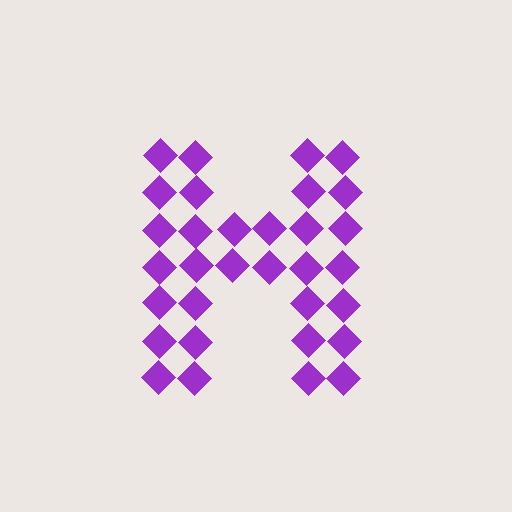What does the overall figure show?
The overall figure shows the letter H.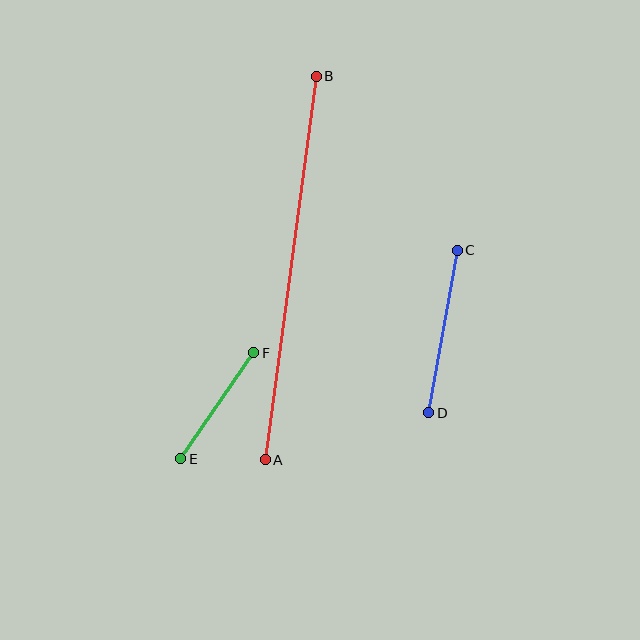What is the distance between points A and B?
The distance is approximately 387 pixels.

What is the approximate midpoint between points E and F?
The midpoint is at approximately (217, 406) pixels.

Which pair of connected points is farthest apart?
Points A and B are farthest apart.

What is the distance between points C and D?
The distance is approximately 165 pixels.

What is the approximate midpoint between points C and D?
The midpoint is at approximately (443, 331) pixels.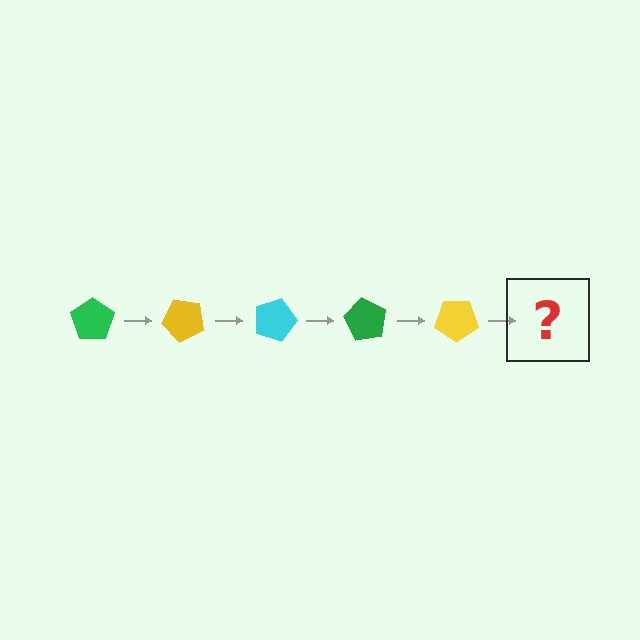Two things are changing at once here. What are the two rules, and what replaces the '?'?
The two rules are that it rotates 45 degrees each step and the color cycles through green, yellow, and cyan. The '?' should be a cyan pentagon, rotated 225 degrees from the start.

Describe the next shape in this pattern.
It should be a cyan pentagon, rotated 225 degrees from the start.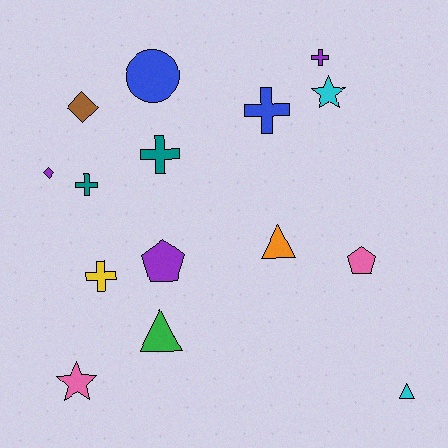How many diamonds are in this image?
There are 2 diamonds.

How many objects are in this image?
There are 15 objects.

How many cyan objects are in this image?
There are 2 cyan objects.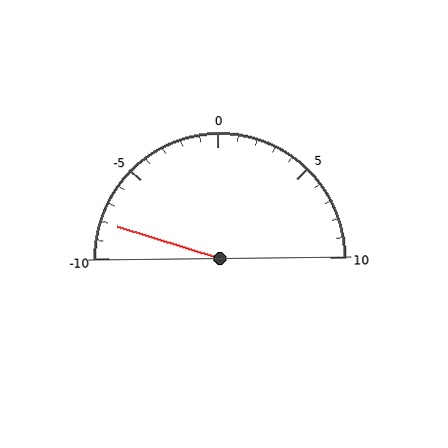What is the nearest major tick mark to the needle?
The nearest major tick mark is -10.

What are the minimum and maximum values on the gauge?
The gauge ranges from -10 to 10.